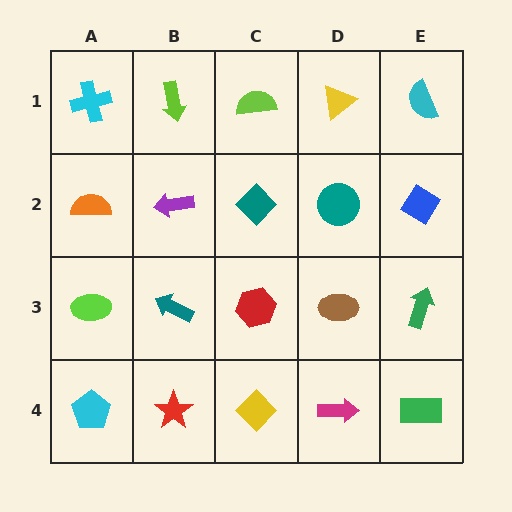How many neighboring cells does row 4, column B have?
3.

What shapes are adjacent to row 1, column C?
A teal diamond (row 2, column C), a lime arrow (row 1, column B), a yellow triangle (row 1, column D).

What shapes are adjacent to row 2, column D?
A yellow triangle (row 1, column D), a brown ellipse (row 3, column D), a teal diamond (row 2, column C), a blue diamond (row 2, column E).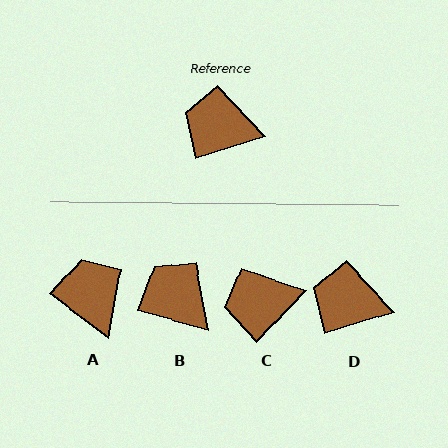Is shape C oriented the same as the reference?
No, it is off by about 29 degrees.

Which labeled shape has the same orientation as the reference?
D.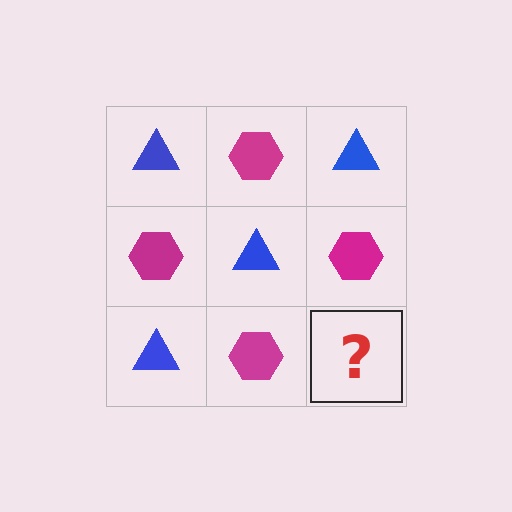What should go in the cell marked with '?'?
The missing cell should contain a blue triangle.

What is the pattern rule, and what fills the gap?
The rule is that it alternates blue triangle and magenta hexagon in a checkerboard pattern. The gap should be filled with a blue triangle.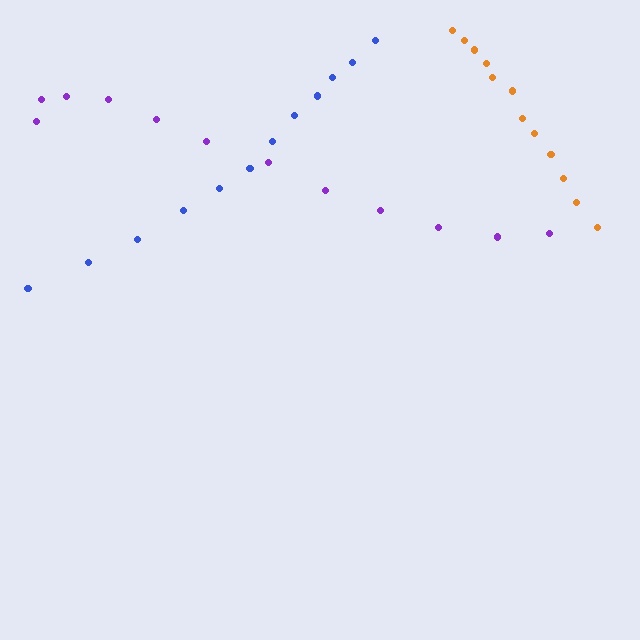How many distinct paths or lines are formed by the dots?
There are 3 distinct paths.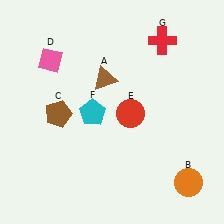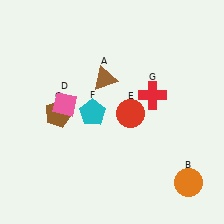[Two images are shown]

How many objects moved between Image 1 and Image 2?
2 objects moved between the two images.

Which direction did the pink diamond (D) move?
The pink diamond (D) moved down.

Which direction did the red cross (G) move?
The red cross (G) moved down.